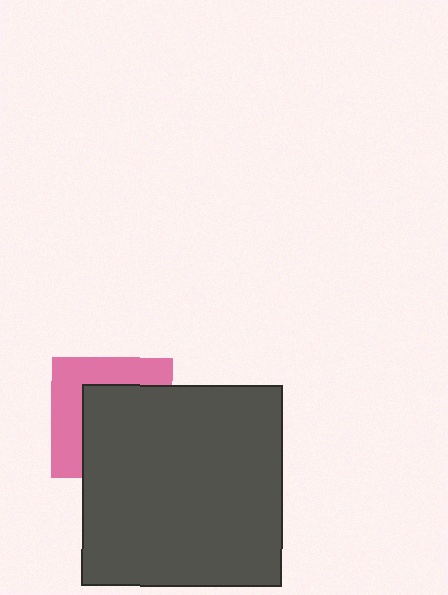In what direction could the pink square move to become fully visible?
The pink square could move toward the upper-left. That would shift it out from behind the dark gray square entirely.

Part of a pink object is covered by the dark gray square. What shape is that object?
It is a square.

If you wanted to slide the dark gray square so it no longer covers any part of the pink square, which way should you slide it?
Slide it toward the lower-right — that is the most direct way to separate the two shapes.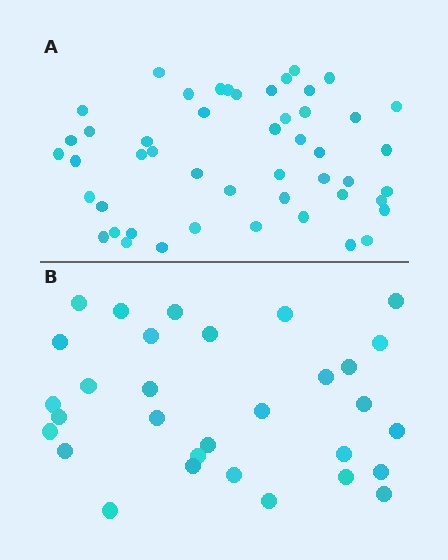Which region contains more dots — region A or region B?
Region A (the top region) has more dots.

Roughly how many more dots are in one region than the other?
Region A has approximately 20 more dots than region B.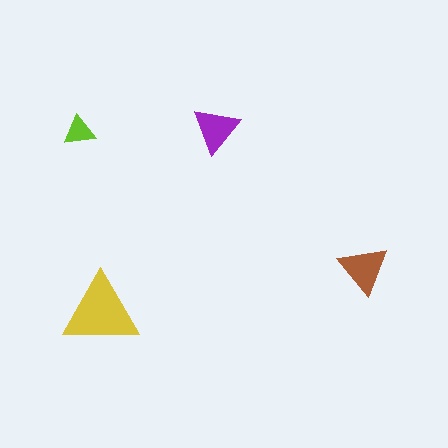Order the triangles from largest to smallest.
the yellow one, the brown one, the purple one, the lime one.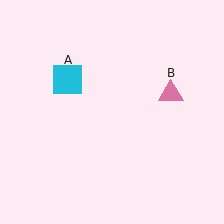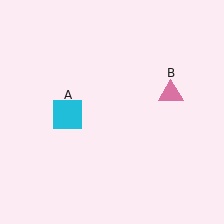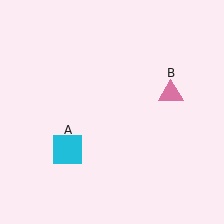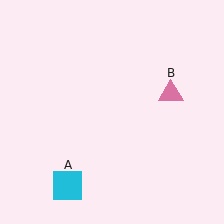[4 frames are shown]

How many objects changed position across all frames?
1 object changed position: cyan square (object A).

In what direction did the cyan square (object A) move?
The cyan square (object A) moved down.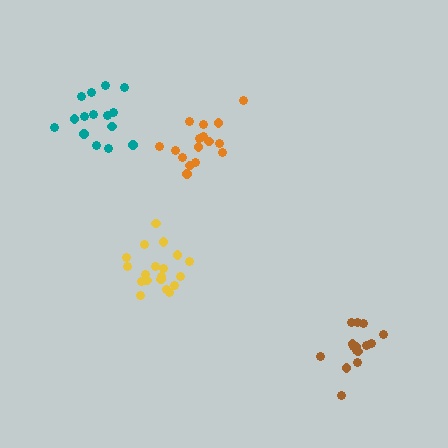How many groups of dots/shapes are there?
There are 4 groups.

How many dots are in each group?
Group 1: 16 dots, Group 2: 15 dots, Group 3: 15 dots, Group 4: 19 dots (65 total).